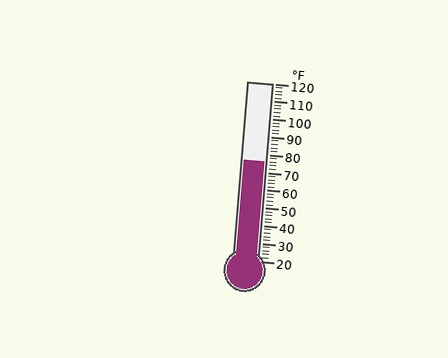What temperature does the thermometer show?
The thermometer shows approximately 76°F.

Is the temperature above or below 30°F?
The temperature is above 30°F.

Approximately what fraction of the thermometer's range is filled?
The thermometer is filled to approximately 55% of its range.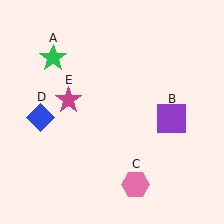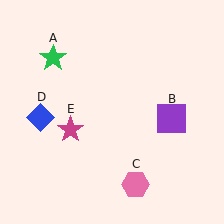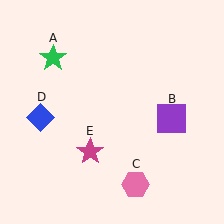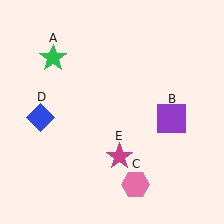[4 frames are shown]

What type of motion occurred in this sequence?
The magenta star (object E) rotated counterclockwise around the center of the scene.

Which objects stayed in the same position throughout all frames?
Green star (object A) and purple square (object B) and pink hexagon (object C) and blue diamond (object D) remained stationary.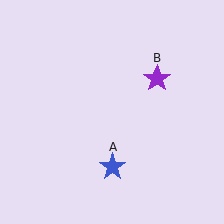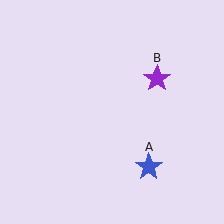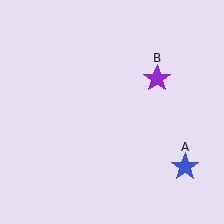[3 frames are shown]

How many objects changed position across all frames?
1 object changed position: blue star (object A).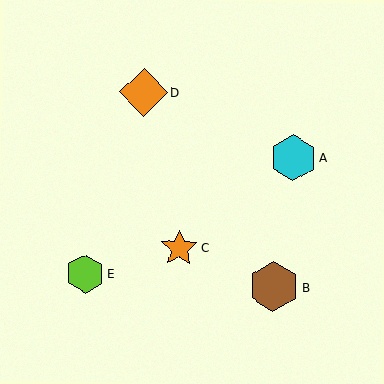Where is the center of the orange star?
The center of the orange star is at (179, 248).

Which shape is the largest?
The brown hexagon (labeled B) is the largest.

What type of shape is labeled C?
Shape C is an orange star.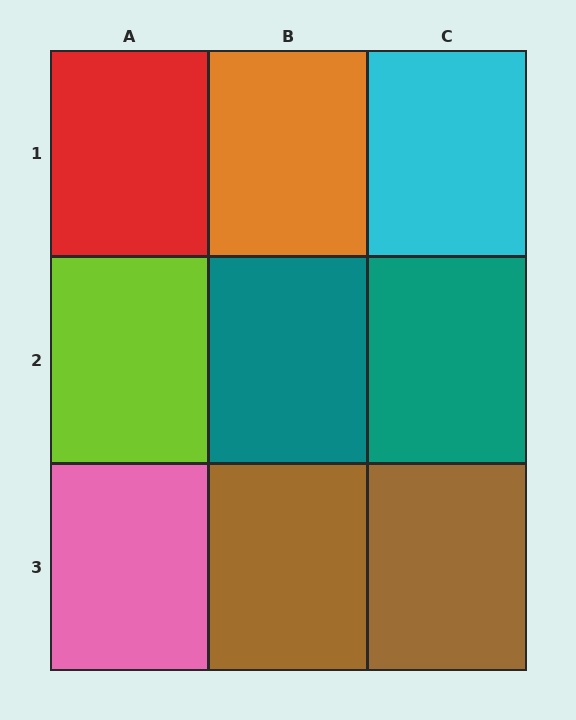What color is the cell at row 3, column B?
Brown.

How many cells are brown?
2 cells are brown.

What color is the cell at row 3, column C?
Brown.